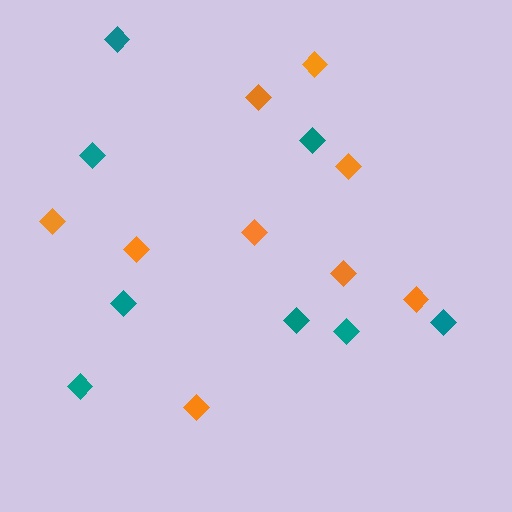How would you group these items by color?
There are 2 groups: one group of teal diamonds (8) and one group of orange diamonds (9).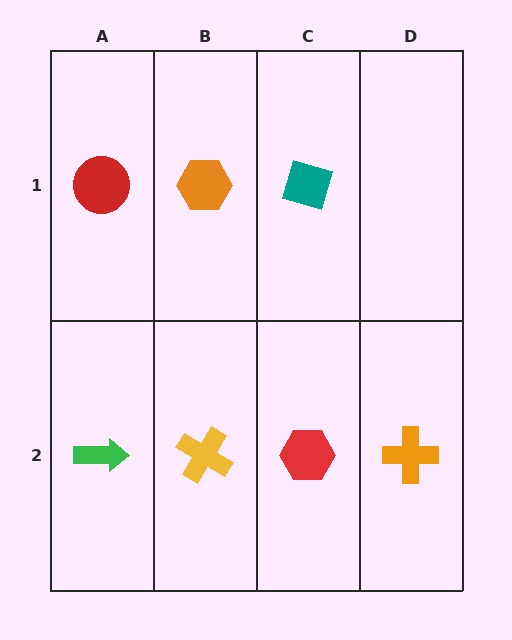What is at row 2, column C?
A red hexagon.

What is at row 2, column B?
A yellow cross.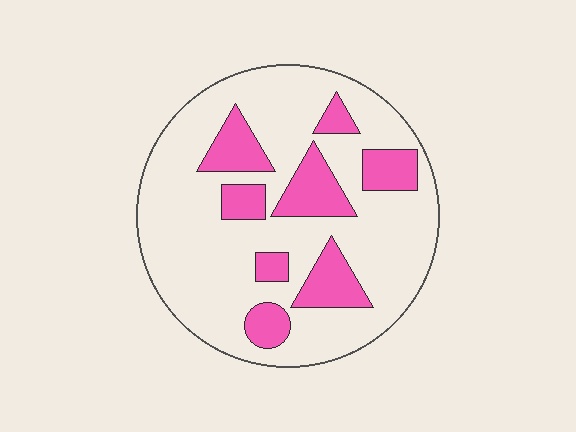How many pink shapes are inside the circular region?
8.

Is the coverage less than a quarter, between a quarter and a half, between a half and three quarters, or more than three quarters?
Less than a quarter.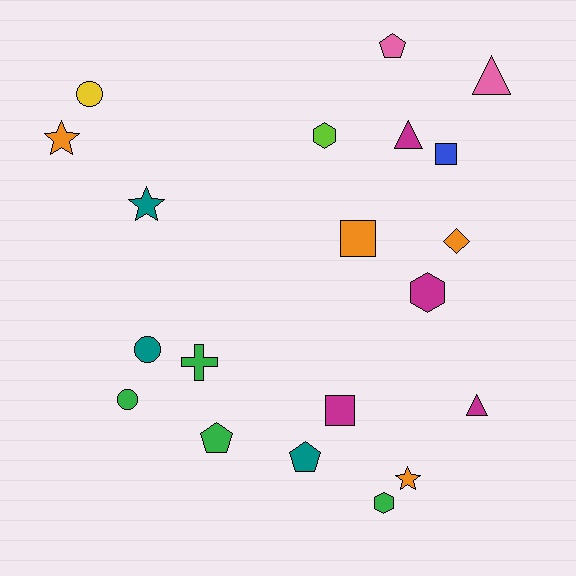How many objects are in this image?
There are 20 objects.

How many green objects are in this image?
There are 4 green objects.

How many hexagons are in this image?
There are 3 hexagons.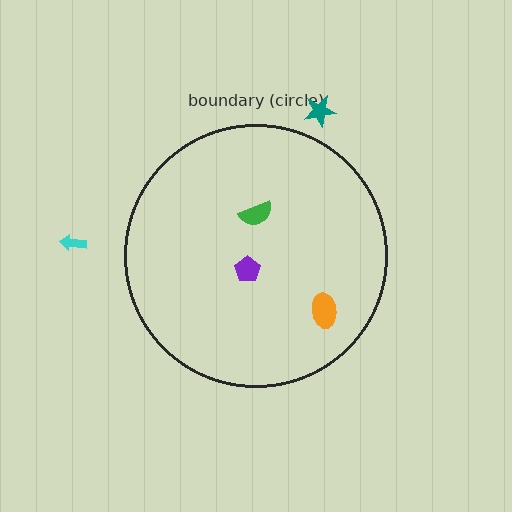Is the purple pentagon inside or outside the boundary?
Inside.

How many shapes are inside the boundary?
3 inside, 2 outside.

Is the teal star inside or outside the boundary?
Outside.